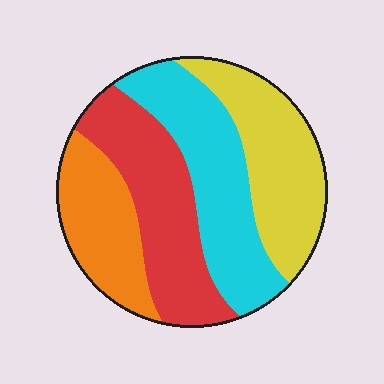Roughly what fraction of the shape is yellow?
Yellow takes up between a sixth and a third of the shape.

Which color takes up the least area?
Orange, at roughly 20%.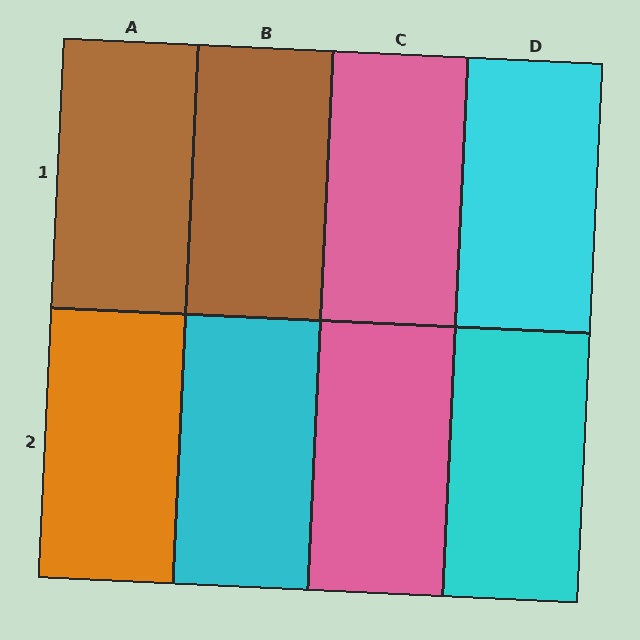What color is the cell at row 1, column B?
Brown.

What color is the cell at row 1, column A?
Brown.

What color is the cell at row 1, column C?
Pink.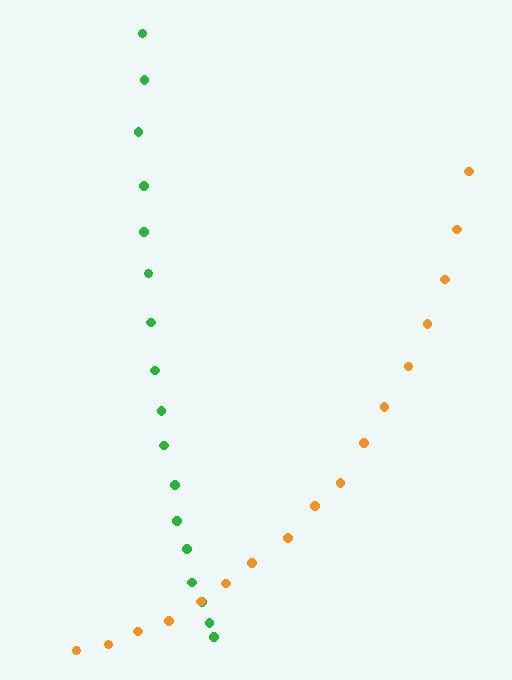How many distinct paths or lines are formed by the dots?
There are 2 distinct paths.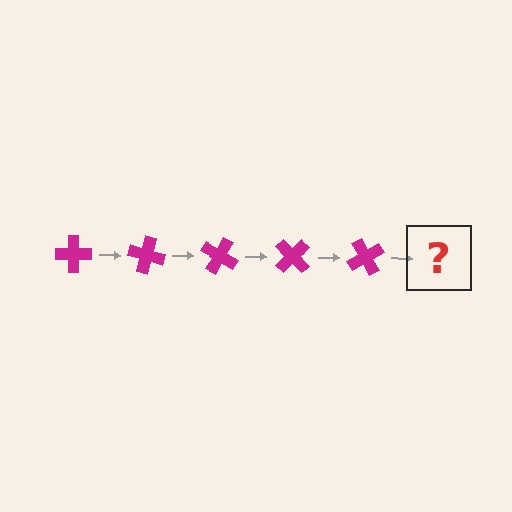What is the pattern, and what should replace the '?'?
The pattern is that the cross rotates 15 degrees each step. The '?' should be a magenta cross rotated 75 degrees.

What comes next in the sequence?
The next element should be a magenta cross rotated 75 degrees.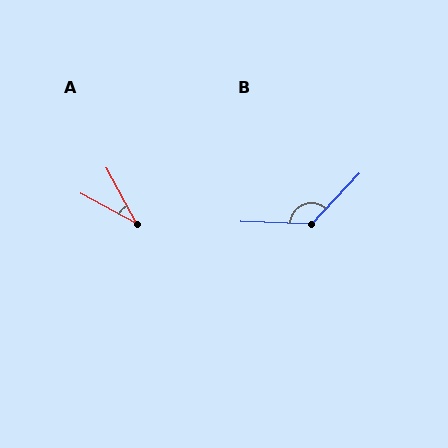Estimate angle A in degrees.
Approximately 33 degrees.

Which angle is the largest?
B, at approximately 131 degrees.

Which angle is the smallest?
A, at approximately 33 degrees.